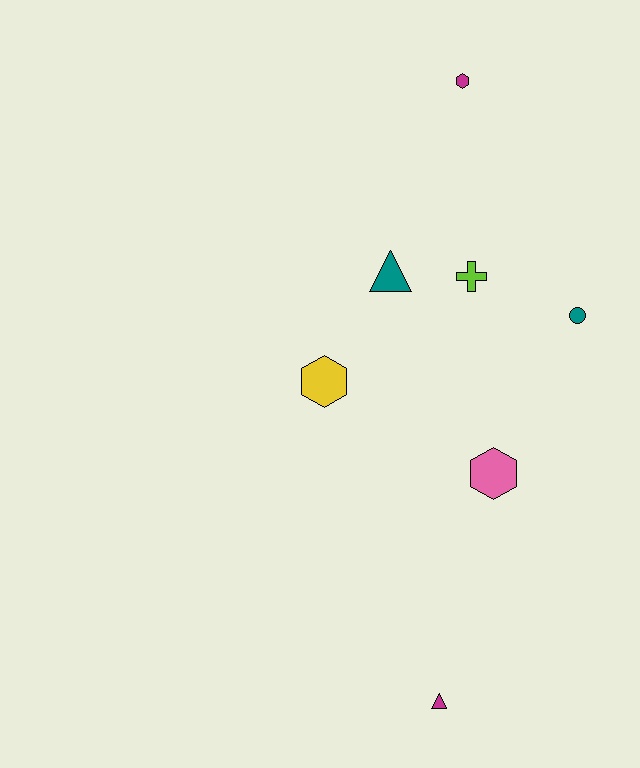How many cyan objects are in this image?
There are no cyan objects.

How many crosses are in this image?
There is 1 cross.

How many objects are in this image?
There are 7 objects.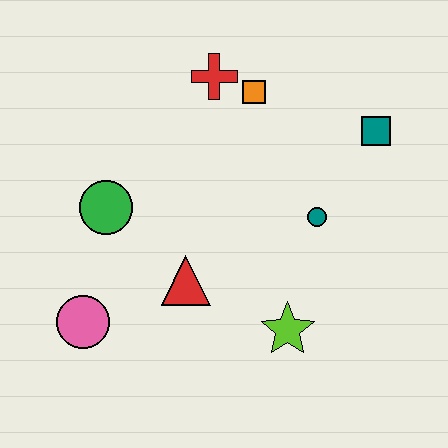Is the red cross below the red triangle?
No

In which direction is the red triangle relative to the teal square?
The red triangle is to the left of the teal square.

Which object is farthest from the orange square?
The pink circle is farthest from the orange square.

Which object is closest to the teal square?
The teal circle is closest to the teal square.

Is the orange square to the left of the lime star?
Yes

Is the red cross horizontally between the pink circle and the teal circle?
Yes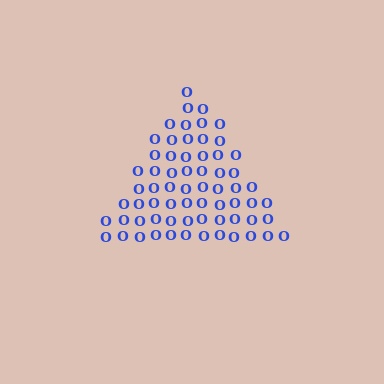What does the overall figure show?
The overall figure shows a triangle.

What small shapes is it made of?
It is made of small letter O's.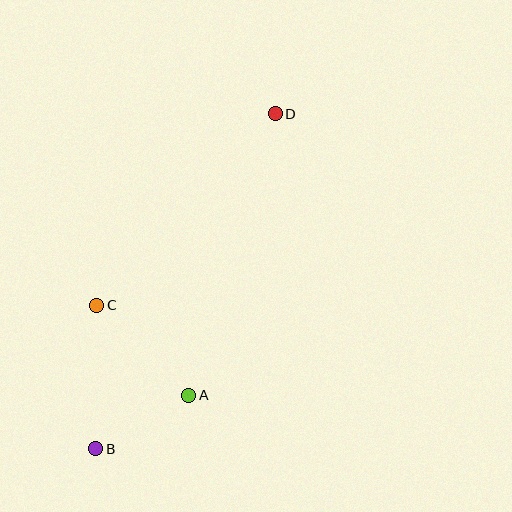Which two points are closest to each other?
Points A and B are closest to each other.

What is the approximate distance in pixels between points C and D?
The distance between C and D is approximately 262 pixels.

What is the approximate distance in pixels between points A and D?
The distance between A and D is approximately 295 pixels.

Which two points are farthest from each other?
Points B and D are farthest from each other.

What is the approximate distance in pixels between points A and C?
The distance between A and C is approximately 129 pixels.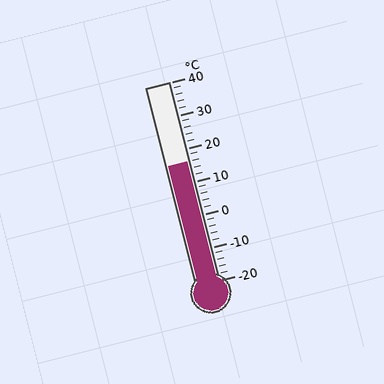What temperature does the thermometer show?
The thermometer shows approximately 16°C.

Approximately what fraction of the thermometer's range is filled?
The thermometer is filled to approximately 60% of its range.